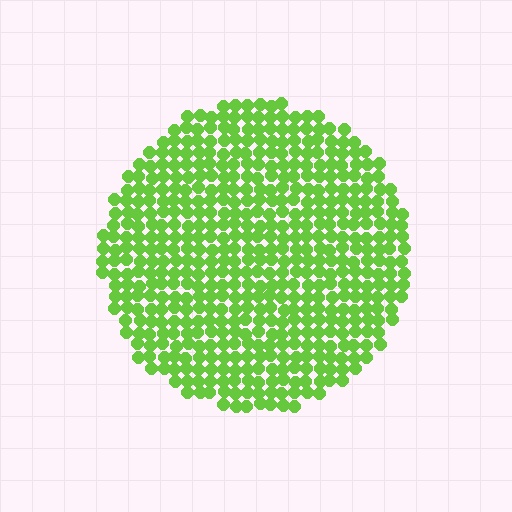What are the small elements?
The small elements are circles.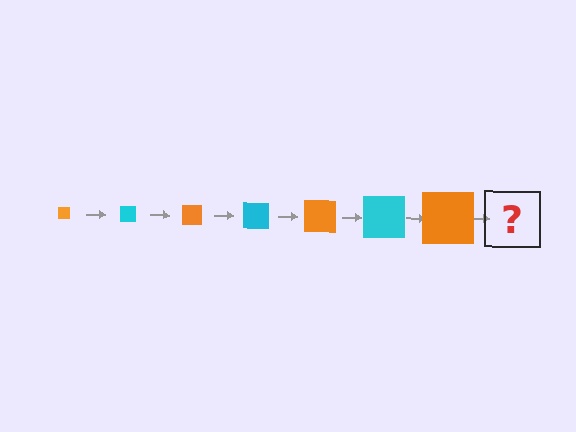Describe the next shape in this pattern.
It should be a cyan square, larger than the previous one.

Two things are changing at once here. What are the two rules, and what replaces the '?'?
The two rules are that the square grows larger each step and the color cycles through orange and cyan. The '?' should be a cyan square, larger than the previous one.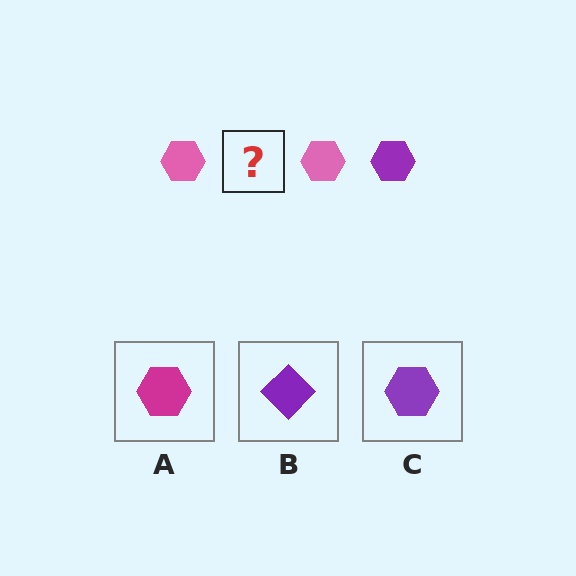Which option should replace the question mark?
Option C.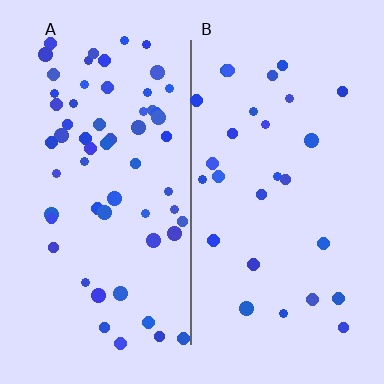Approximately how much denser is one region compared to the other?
Approximately 2.2× — region A over region B.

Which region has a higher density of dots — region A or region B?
A (the left).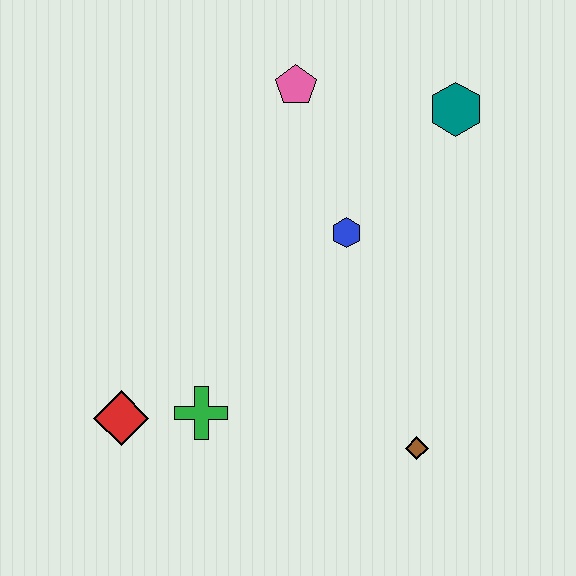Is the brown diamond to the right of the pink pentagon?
Yes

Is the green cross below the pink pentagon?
Yes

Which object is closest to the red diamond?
The green cross is closest to the red diamond.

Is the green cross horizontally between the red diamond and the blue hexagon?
Yes